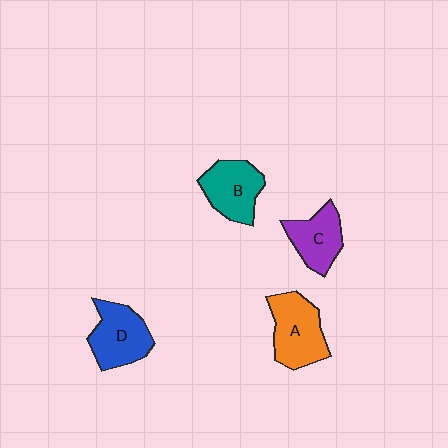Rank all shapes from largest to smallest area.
From largest to smallest: A (orange), D (blue), B (teal), C (purple).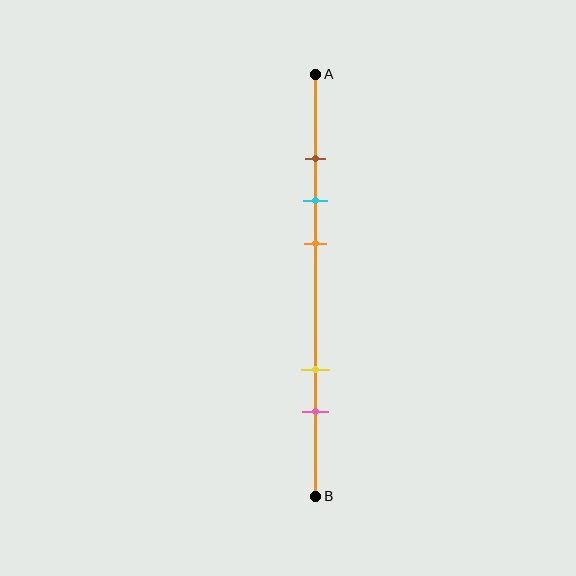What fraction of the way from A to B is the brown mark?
The brown mark is approximately 20% (0.2) of the way from A to B.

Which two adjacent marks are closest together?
The brown and cyan marks are the closest adjacent pair.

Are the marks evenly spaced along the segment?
No, the marks are not evenly spaced.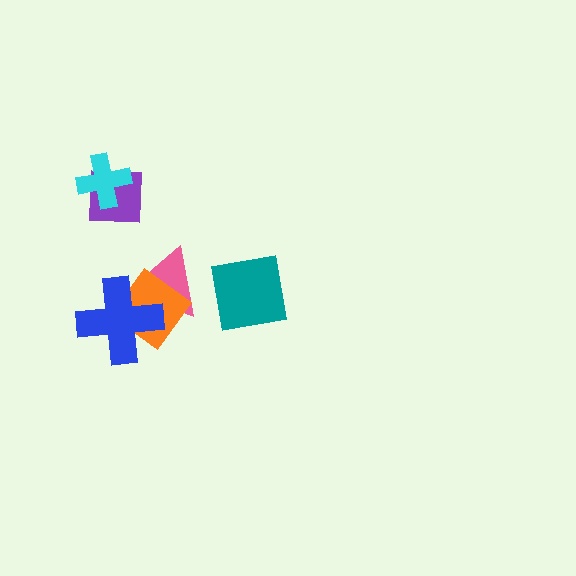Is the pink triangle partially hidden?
Yes, it is partially covered by another shape.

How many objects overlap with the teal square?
0 objects overlap with the teal square.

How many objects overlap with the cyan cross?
1 object overlaps with the cyan cross.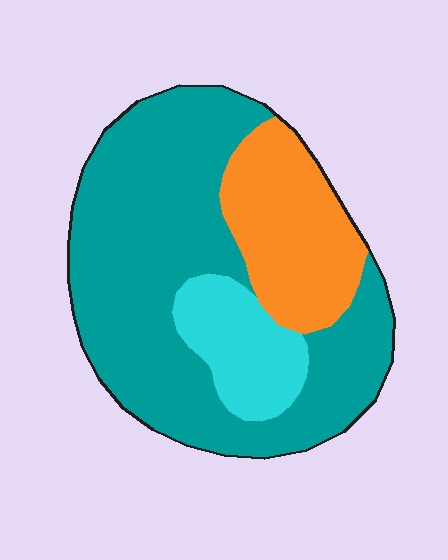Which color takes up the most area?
Teal, at roughly 65%.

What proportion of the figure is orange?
Orange covers 22% of the figure.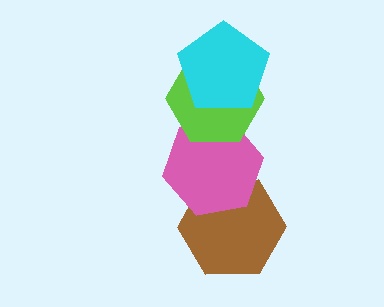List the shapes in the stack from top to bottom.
From top to bottom: the cyan pentagon, the lime hexagon, the pink hexagon, the brown hexagon.